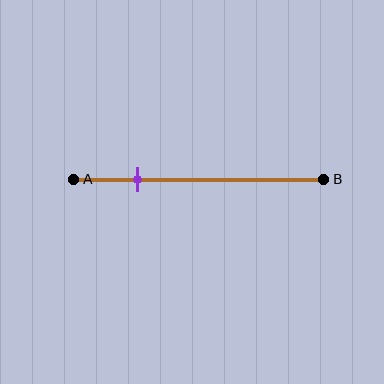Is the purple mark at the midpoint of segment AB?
No, the mark is at about 25% from A, not at the 50% midpoint.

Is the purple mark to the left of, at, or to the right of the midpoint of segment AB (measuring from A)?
The purple mark is to the left of the midpoint of segment AB.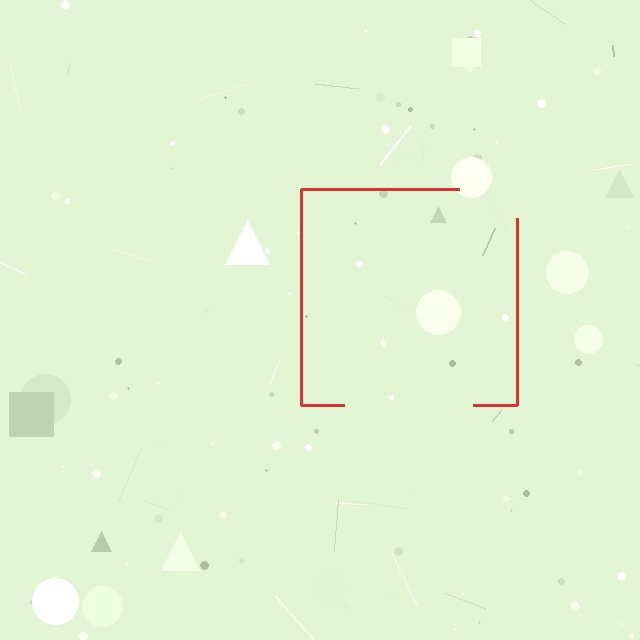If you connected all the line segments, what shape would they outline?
They would outline a square.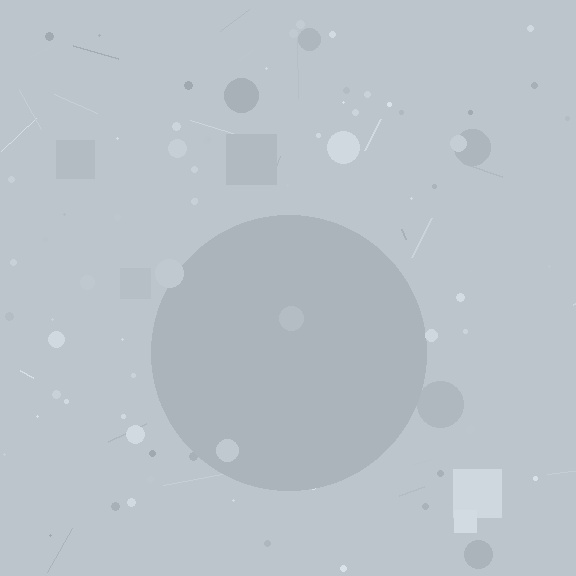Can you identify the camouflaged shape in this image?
The camouflaged shape is a circle.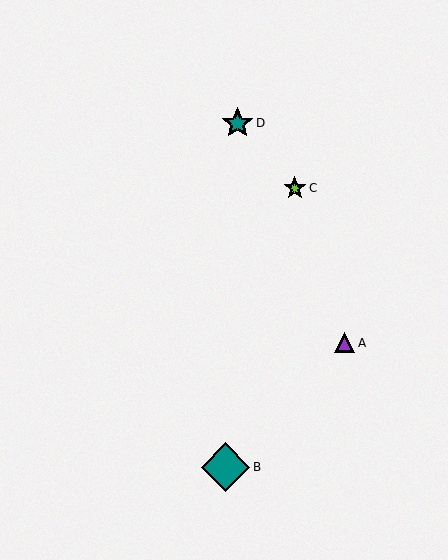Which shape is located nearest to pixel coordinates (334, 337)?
The purple triangle (labeled A) at (345, 343) is nearest to that location.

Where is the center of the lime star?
The center of the lime star is at (295, 188).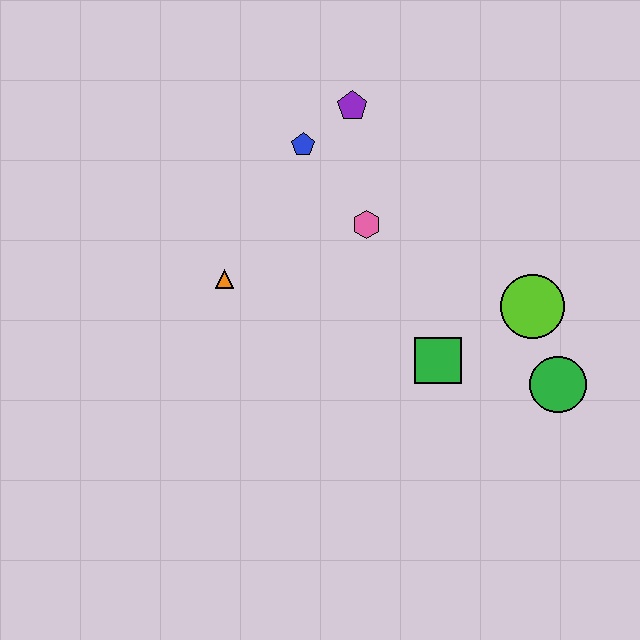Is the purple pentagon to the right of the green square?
No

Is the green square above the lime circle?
No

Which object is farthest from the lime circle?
The orange triangle is farthest from the lime circle.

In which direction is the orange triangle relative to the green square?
The orange triangle is to the left of the green square.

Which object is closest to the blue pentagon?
The purple pentagon is closest to the blue pentagon.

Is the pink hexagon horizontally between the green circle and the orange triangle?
Yes